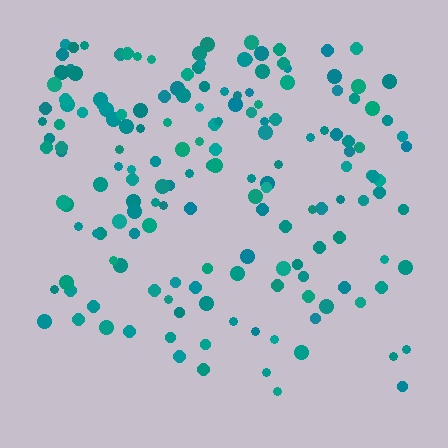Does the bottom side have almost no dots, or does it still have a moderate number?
Still a moderate number, just noticeably fewer than the top.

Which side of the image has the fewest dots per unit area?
The bottom.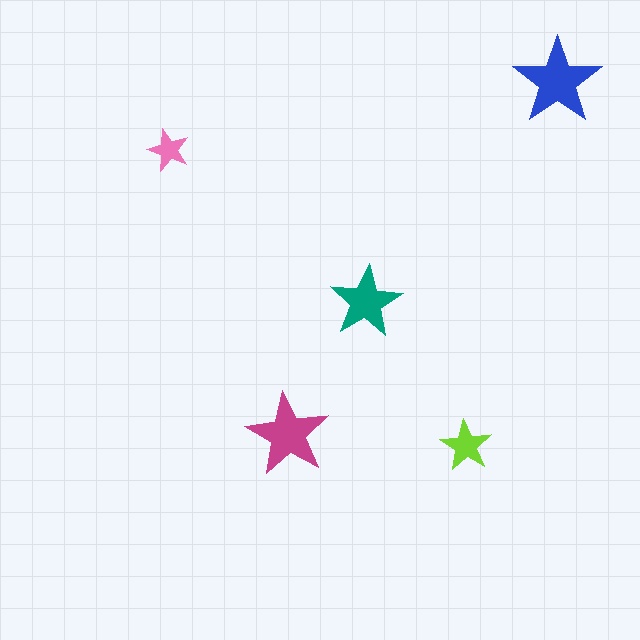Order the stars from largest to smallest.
the blue one, the magenta one, the teal one, the lime one, the pink one.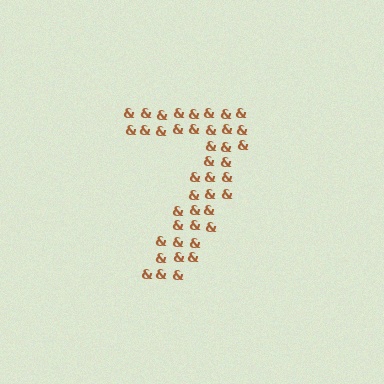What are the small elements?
The small elements are ampersands.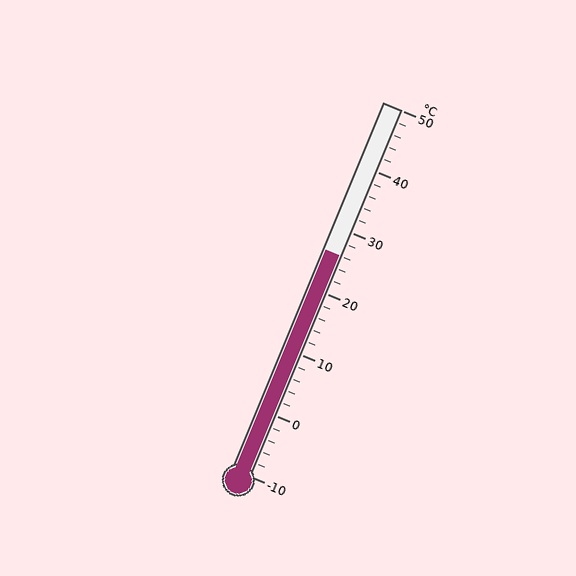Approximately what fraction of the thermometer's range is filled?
The thermometer is filled to approximately 60% of its range.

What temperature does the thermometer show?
The thermometer shows approximately 26°C.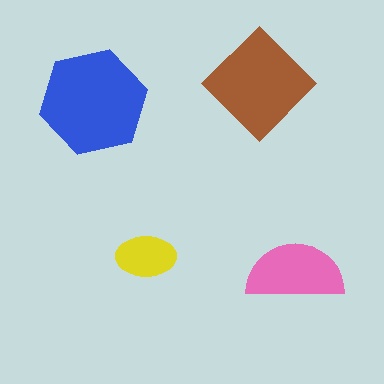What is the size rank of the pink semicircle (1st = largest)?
3rd.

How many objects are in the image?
There are 4 objects in the image.